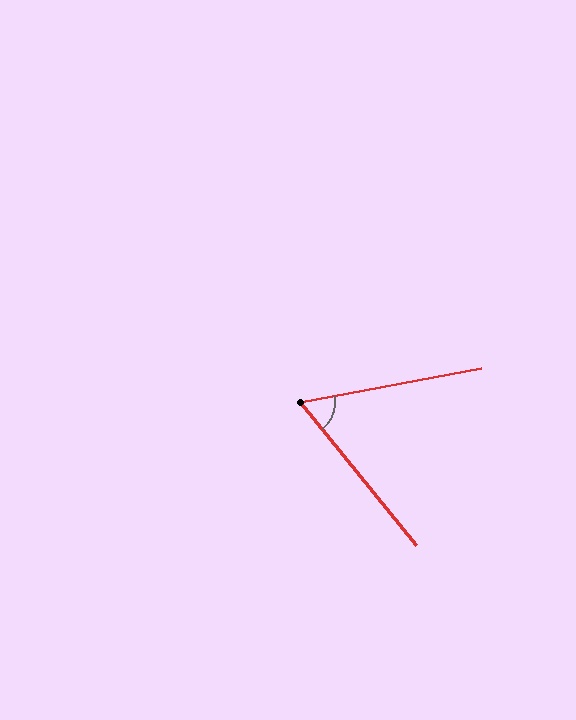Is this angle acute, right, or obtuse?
It is acute.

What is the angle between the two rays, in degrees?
Approximately 62 degrees.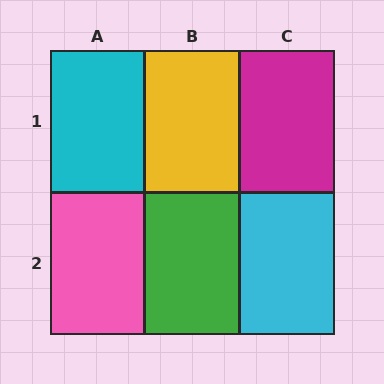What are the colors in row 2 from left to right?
Pink, green, cyan.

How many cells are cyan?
2 cells are cyan.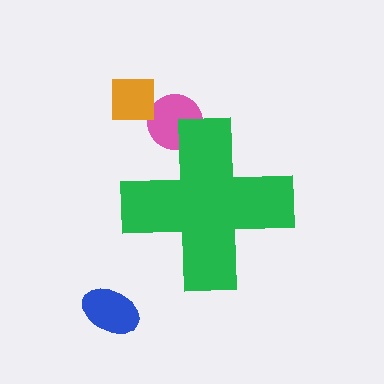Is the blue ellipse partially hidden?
No, the blue ellipse is fully visible.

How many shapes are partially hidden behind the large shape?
1 shape is partially hidden.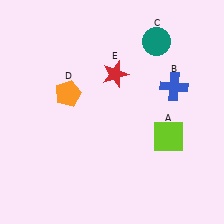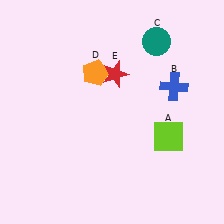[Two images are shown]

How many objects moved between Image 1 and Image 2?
1 object moved between the two images.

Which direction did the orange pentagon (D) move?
The orange pentagon (D) moved right.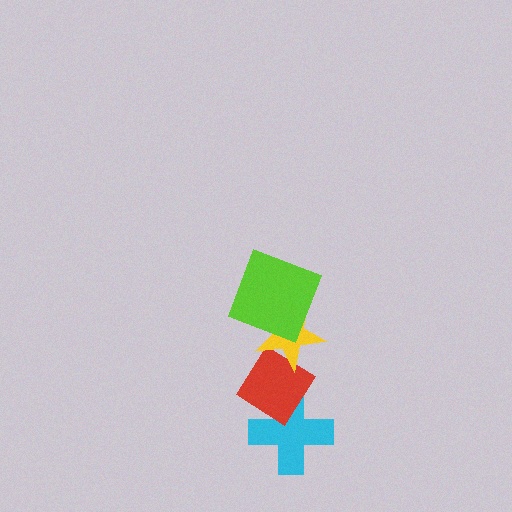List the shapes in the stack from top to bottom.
From top to bottom: the lime square, the yellow star, the red diamond, the cyan cross.